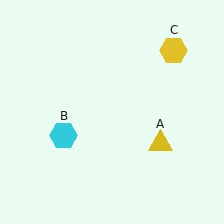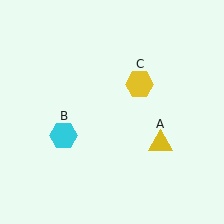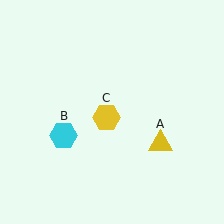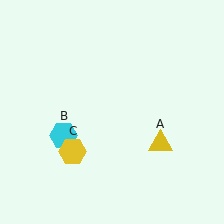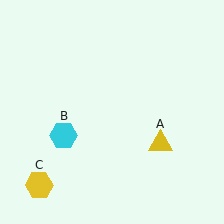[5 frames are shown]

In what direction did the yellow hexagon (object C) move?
The yellow hexagon (object C) moved down and to the left.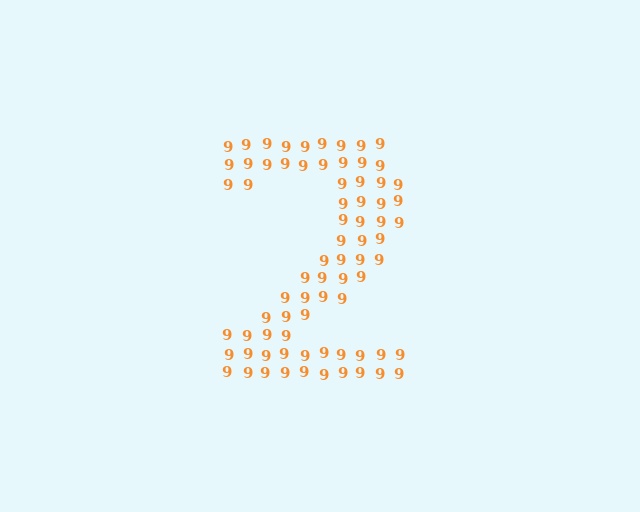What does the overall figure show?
The overall figure shows the digit 2.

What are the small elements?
The small elements are digit 9's.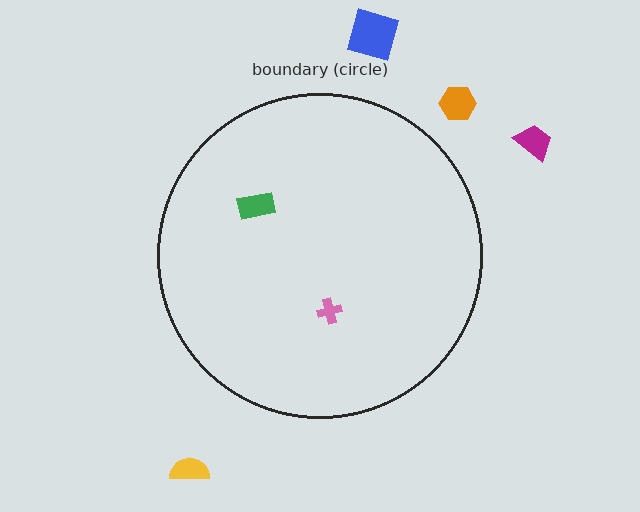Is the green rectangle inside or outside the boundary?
Inside.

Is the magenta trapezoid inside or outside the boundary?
Outside.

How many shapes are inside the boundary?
2 inside, 4 outside.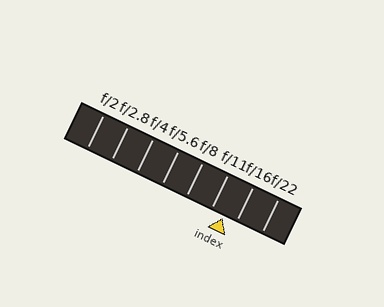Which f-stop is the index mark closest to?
The index mark is closest to f/11.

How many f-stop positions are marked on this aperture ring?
There are 8 f-stop positions marked.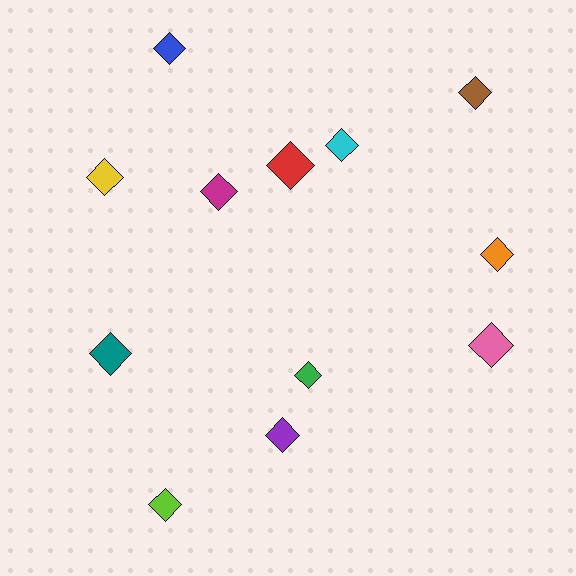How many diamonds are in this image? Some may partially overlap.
There are 12 diamonds.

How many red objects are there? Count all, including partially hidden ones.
There is 1 red object.